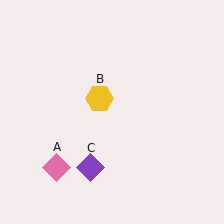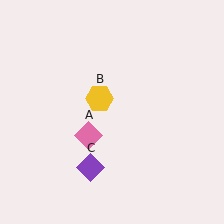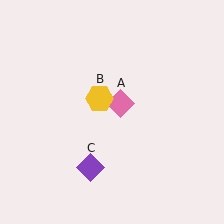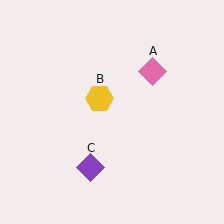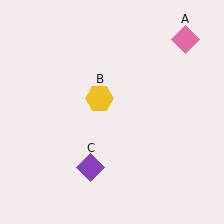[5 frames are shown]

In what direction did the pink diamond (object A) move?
The pink diamond (object A) moved up and to the right.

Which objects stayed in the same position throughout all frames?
Yellow hexagon (object B) and purple diamond (object C) remained stationary.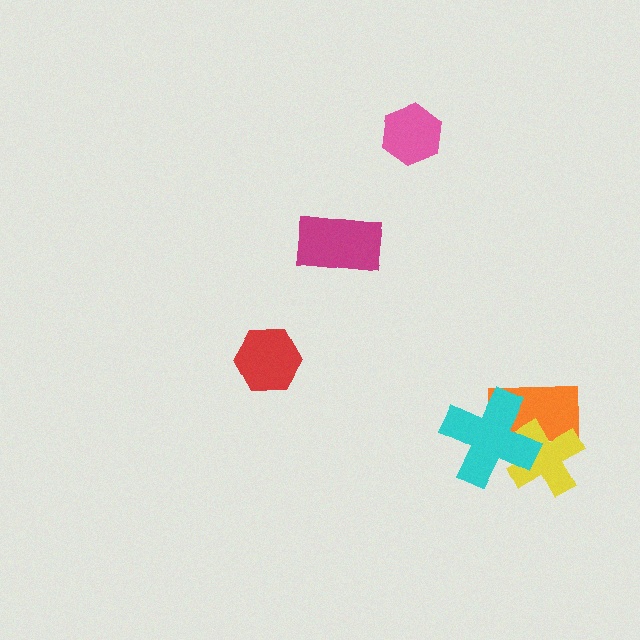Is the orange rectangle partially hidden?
Yes, it is partially covered by another shape.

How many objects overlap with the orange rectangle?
2 objects overlap with the orange rectangle.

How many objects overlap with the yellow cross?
2 objects overlap with the yellow cross.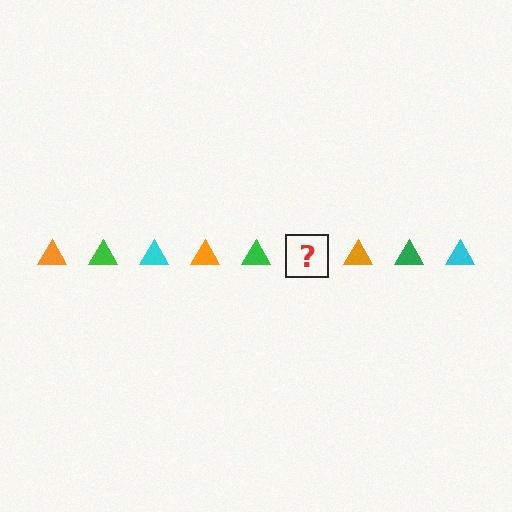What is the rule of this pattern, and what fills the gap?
The rule is that the pattern cycles through orange, green, cyan triangles. The gap should be filled with a cyan triangle.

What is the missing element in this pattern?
The missing element is a cyan triangle.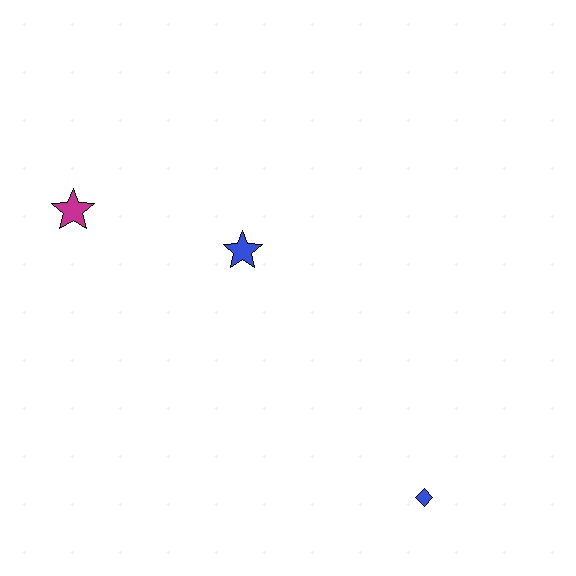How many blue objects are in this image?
There are 2 blue objects.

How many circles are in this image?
There are no circles.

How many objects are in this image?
There are 3 objects.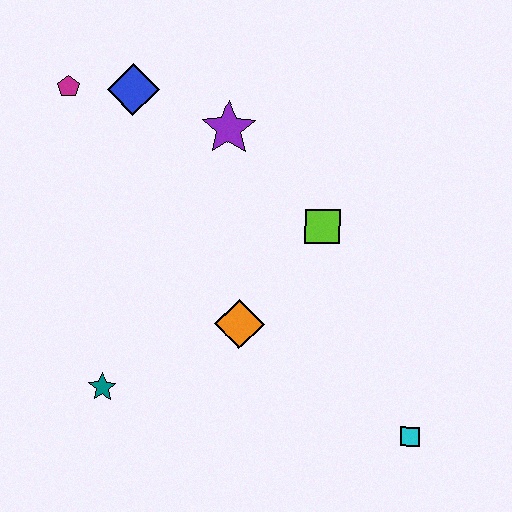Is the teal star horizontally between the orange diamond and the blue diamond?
No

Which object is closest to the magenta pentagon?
The blue diamond is closest to the magenta pentagon.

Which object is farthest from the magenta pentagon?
The cyan square is farthest from the magenta pentagon.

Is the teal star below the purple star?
Yes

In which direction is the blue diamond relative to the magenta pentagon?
The blue diamond is to the right of the magenta pentagon.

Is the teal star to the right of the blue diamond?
No